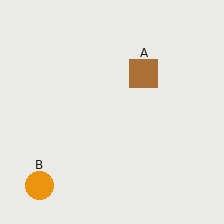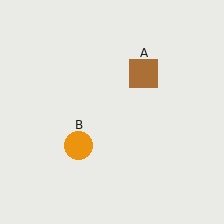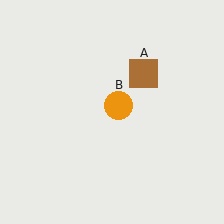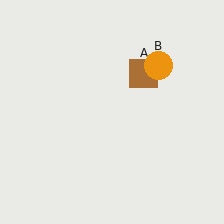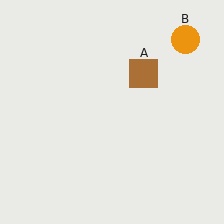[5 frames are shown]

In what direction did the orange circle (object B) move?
The orange circle (object B) moved up and to the right.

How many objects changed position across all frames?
1 object changed position: orange circle (object B).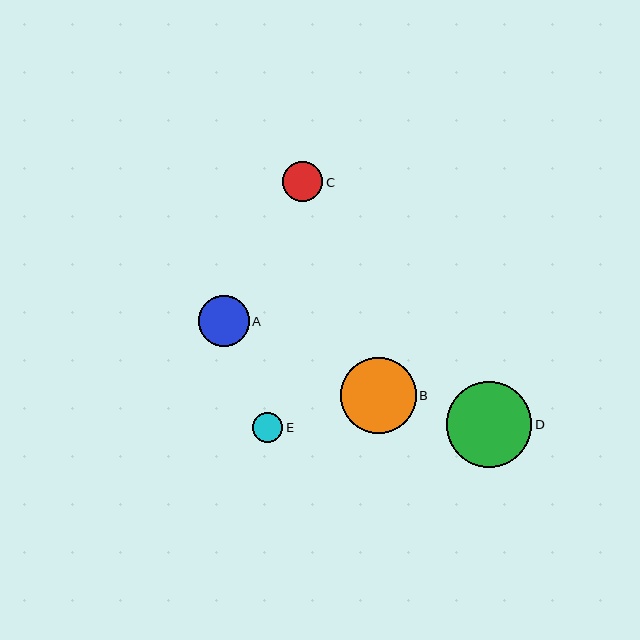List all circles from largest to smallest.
From largest to smallest: D, B, A, C, E.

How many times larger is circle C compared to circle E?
Circle C is approximately 1.4 times the size of circle E.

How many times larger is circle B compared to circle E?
Circle B is approximately 2.5 times the size of circle E.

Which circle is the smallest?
Circle E is the smallest with a size of approximately 30 pixels.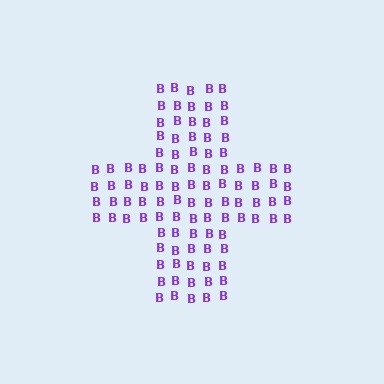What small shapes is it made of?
It is made of small letter B's.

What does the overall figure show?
The overall figure shows a cross.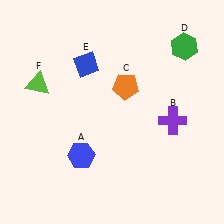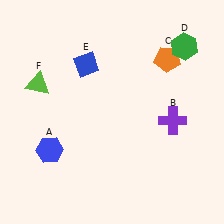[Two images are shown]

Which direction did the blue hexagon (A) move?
The blue hexagon (A) moved left.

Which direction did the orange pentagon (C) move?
The orange pentagon (C) moved right.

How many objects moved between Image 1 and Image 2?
2 objects moved between the two images.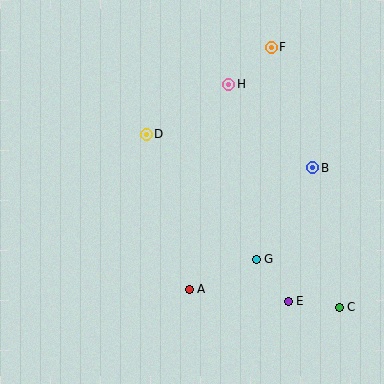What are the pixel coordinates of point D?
Point D is at (146, 134).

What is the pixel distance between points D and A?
The distance between D and A is 161 pixels.